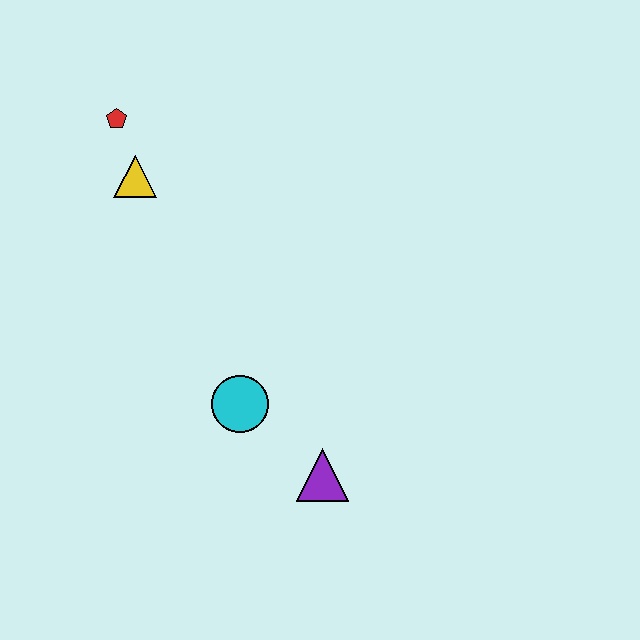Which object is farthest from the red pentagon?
The purple triangle is farthest from the red pentagon.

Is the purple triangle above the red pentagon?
No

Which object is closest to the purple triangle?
The cyan circle is closest to the purple triangle.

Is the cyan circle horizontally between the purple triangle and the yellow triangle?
Yes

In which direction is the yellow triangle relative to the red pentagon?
The yellow triangle is below the red pentagon.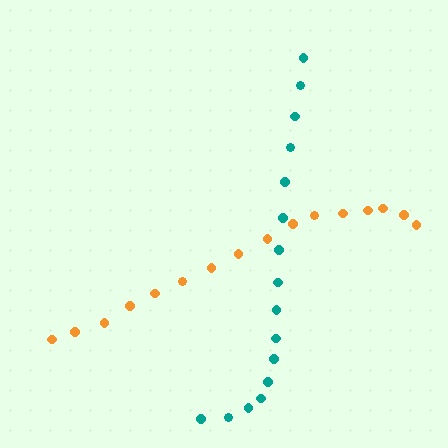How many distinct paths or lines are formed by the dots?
There are 2 distinct paths.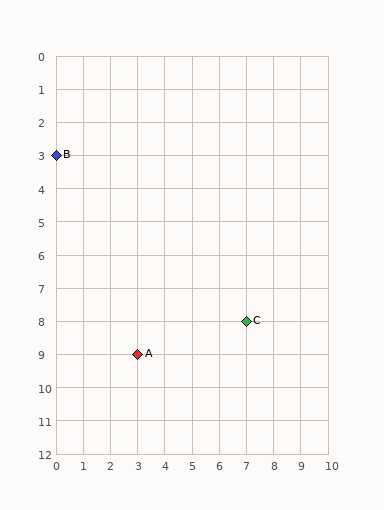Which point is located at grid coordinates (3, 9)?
Point A is at (3, 9).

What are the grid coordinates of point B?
Point B is at grid coordinates (0, 3).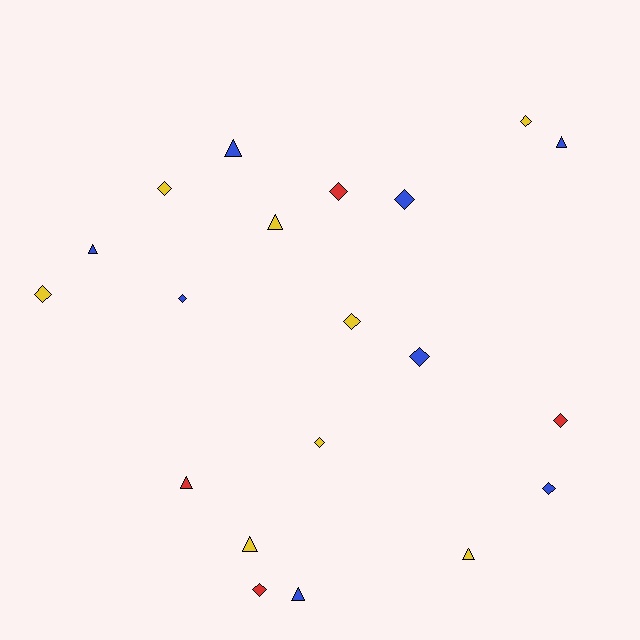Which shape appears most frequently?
Diamond, with 12 objects.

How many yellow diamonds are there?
There are 5 yellow diamonds.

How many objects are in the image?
There are 20 objects.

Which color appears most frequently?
Blue, with 8 objects.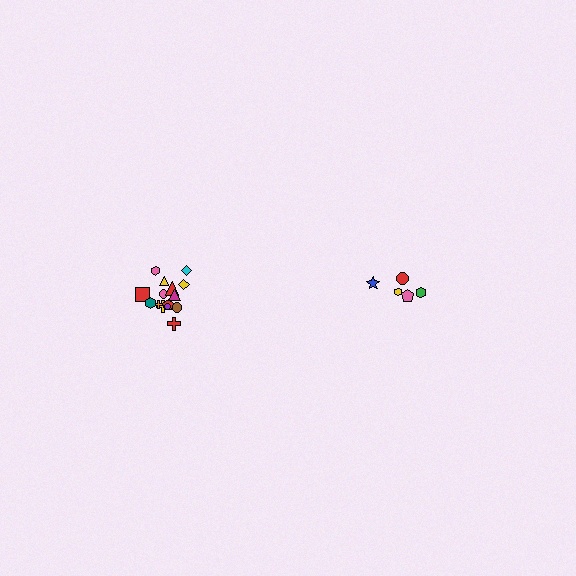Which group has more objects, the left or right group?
The left group.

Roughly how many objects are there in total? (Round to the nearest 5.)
Roughly 20 objects in total.